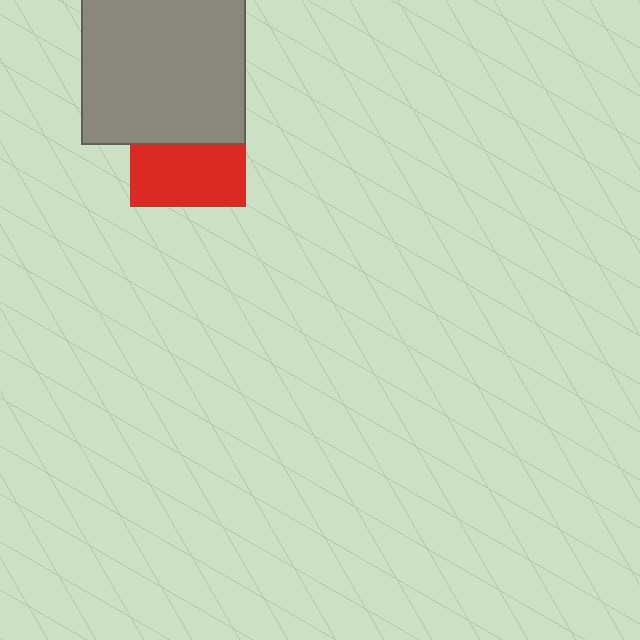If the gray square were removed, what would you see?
You would see the complete red square.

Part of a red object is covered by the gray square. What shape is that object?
It is a square.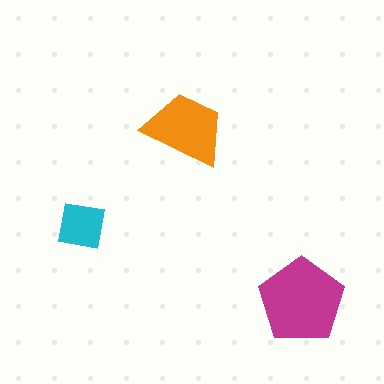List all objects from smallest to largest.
The cyan square, the orange trapezoid, the magenta pentagon.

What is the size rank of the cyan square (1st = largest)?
3rd.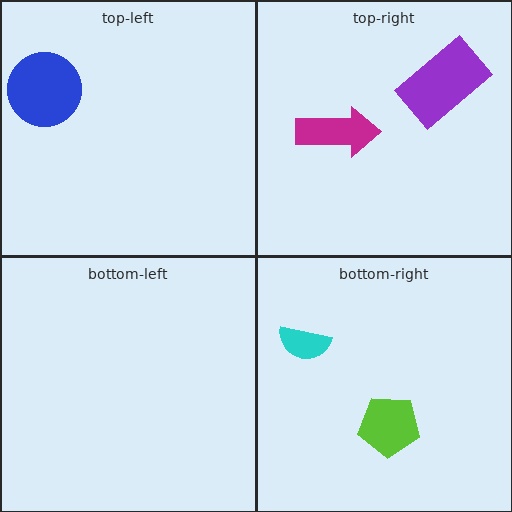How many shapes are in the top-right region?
2.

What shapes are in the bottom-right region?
The lime pentagon, the cyan semicircle.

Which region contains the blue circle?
The top-left region.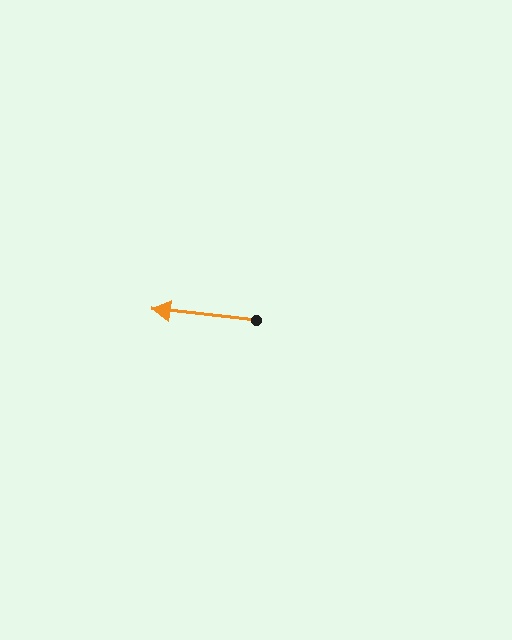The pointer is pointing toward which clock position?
Roughly 9 o'clock.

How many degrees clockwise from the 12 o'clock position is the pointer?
Approximately 276 degrees.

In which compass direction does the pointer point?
West.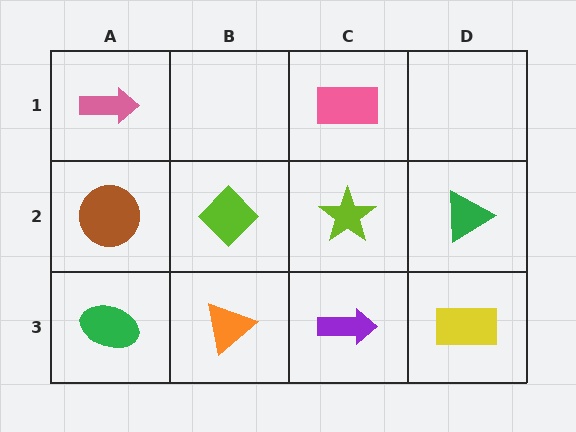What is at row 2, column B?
A lime diamond.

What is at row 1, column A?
A pink arrow.